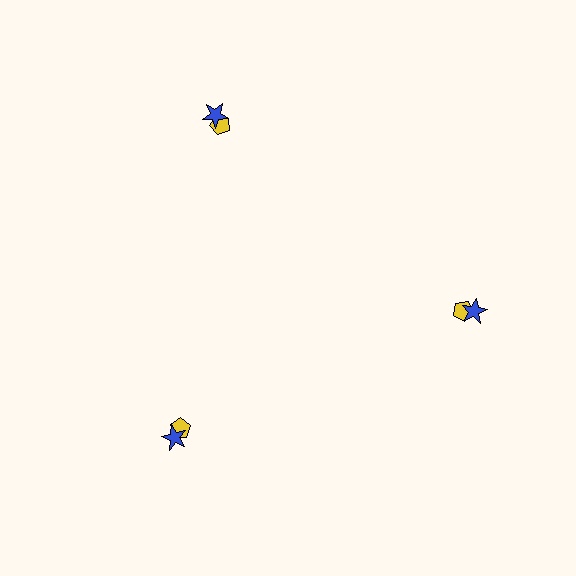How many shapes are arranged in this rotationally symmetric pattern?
There are 6 shapes, arranged in 3 groups of 2.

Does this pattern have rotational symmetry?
Yes, this pattern has 3-fold rotational symmetry. It looks the same after rotating 120 degrees around the center.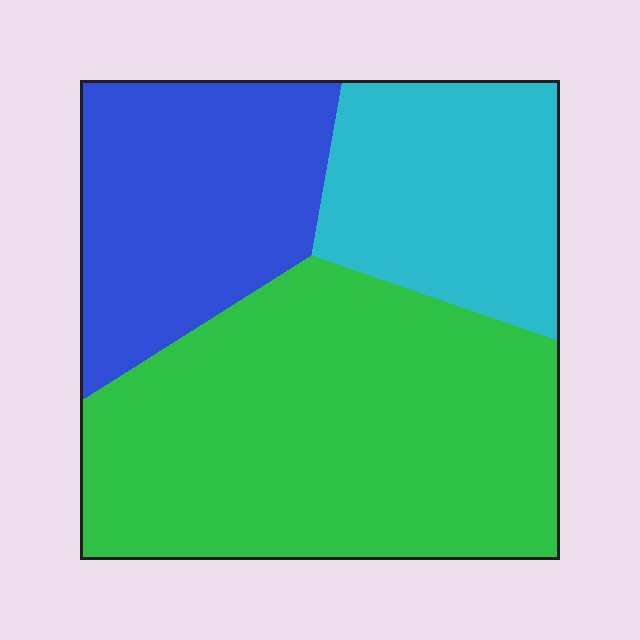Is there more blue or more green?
Green.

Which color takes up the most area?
Green, at roughly 50%.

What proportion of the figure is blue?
Blue covers roughly 25% of the figure.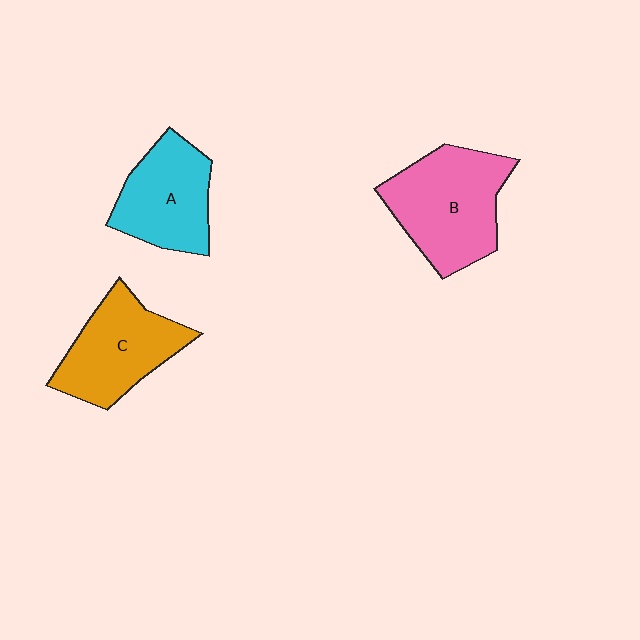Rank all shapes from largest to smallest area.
From largest to smallest: B (pink), C (orange), A (cyan).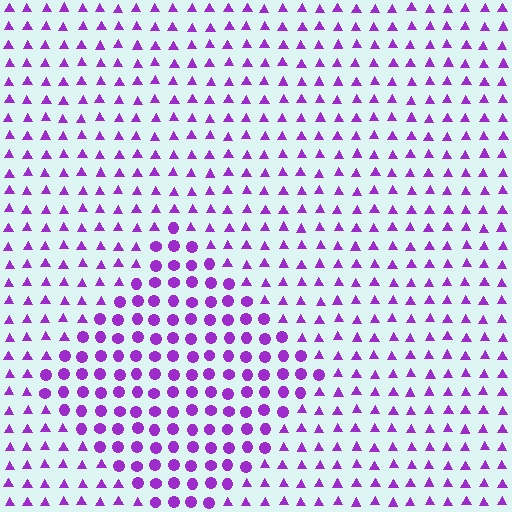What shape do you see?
I see a diamond.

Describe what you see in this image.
The image is filled with small purple elements arranged in a uniform grid. A diamond-shaped region contains circles, while the surrounding area contains triangles. The boundary is defined purely by the change in element shape.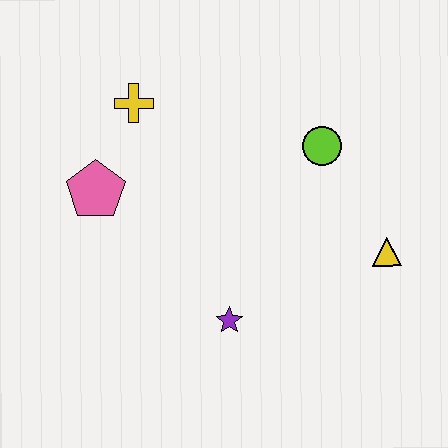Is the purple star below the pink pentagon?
Yes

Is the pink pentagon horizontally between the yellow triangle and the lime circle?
No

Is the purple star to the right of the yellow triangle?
No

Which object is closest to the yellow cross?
The pink pentagon is closest to the yellow cross.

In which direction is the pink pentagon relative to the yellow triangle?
The pink pentagon is to the left of the yellow triangle.